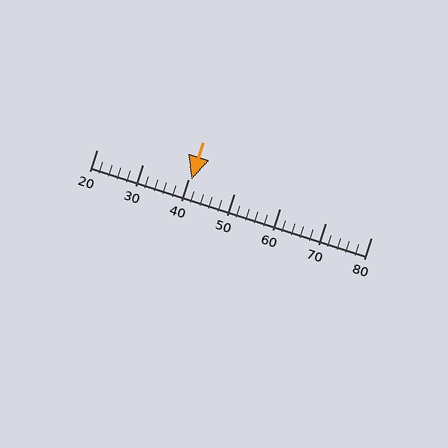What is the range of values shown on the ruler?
The ruler shows values from 20 to 80.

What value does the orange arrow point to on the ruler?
The orange arrow points to approximately 41.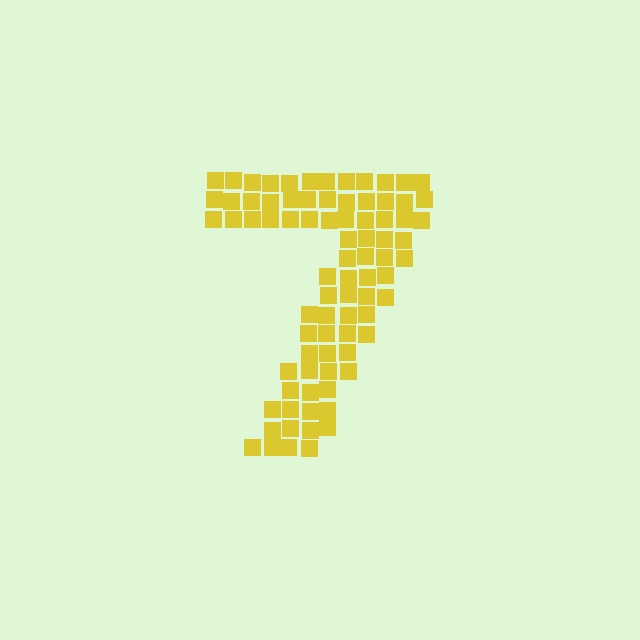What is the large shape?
The large shape is the digit 7.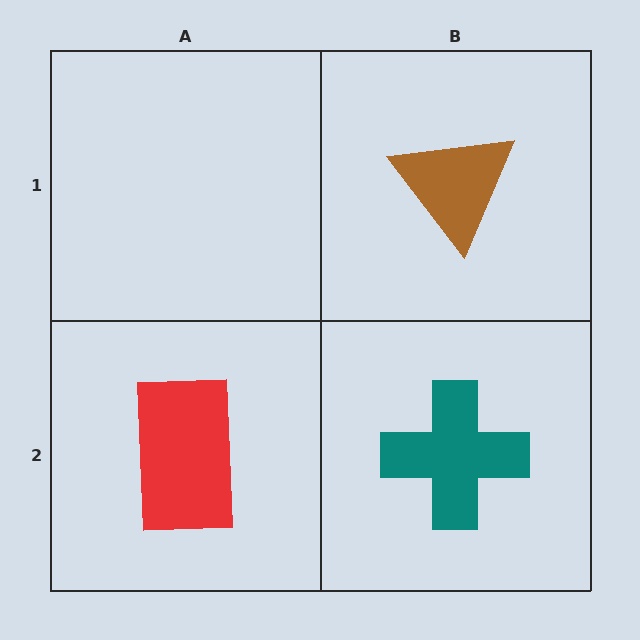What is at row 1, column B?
A brown triangle.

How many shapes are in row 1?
1 shape.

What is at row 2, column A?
A red rectangle.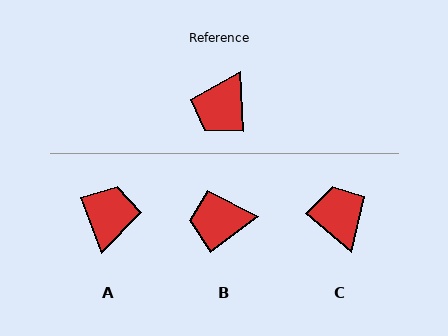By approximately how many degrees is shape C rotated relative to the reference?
Approximately 133 degrees clockwise.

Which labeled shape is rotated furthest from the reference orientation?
A, about 163 degrees away.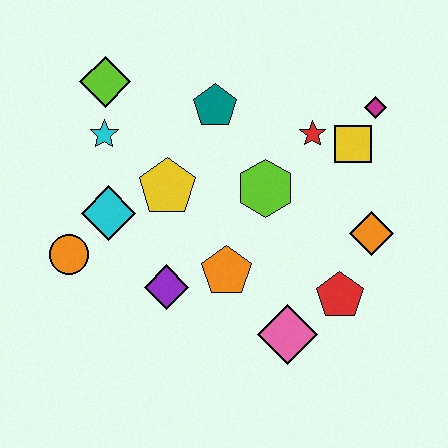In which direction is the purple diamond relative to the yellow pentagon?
The purple diamond is below the yellow pentagon.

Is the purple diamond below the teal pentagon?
Yes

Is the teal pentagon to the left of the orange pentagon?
Yes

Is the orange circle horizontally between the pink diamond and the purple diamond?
No